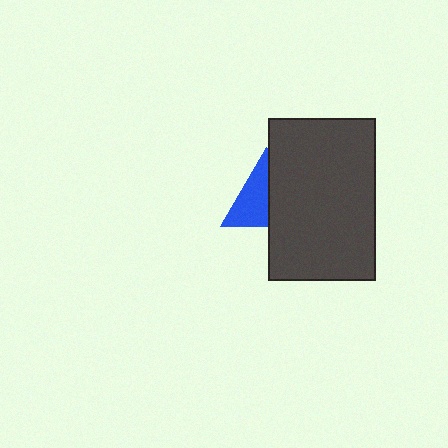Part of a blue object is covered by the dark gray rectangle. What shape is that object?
It is a triangle.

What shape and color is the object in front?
The object in front is a dark gray rectangle.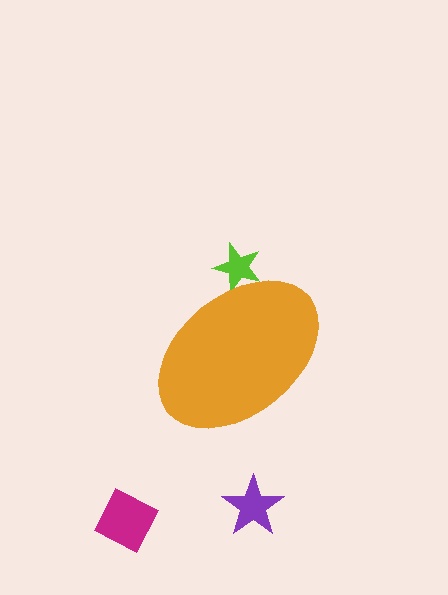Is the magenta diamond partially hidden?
No, the magenta diamond is fully visible.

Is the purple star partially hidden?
No, the purple star is fully visible.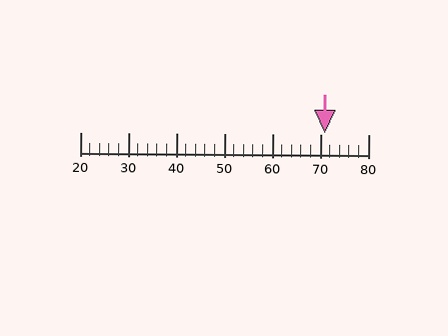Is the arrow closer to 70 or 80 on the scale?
The arrow is closer to 70.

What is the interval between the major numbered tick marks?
The major tick marks are spaced 10 units apart.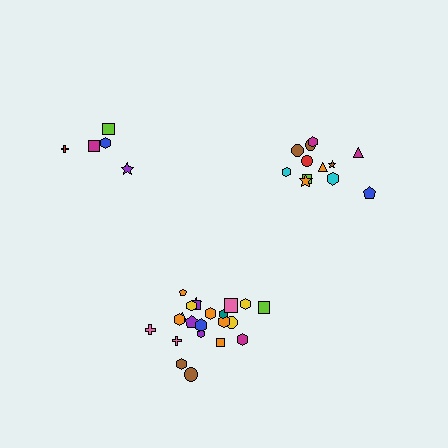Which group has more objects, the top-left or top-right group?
The top-right group.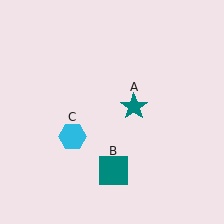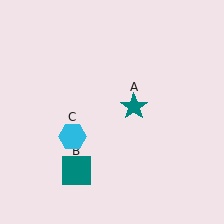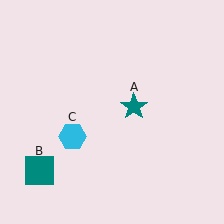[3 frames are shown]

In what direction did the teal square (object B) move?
The teal square (object B) moved left.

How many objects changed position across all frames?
1 object changed position: teal square (object B).